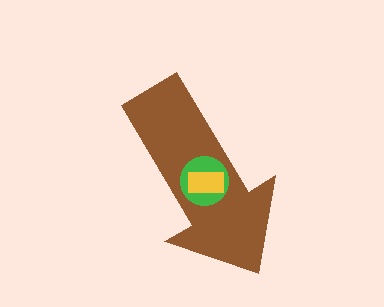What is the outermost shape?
The brown arrow.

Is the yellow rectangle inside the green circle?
Yes.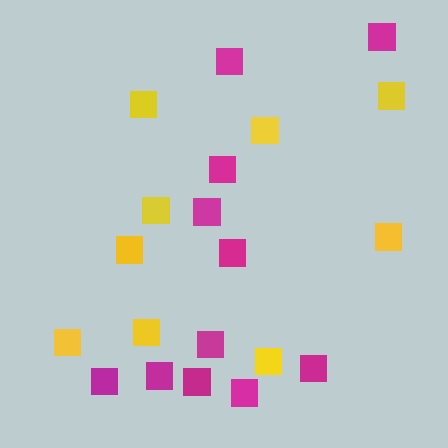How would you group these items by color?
There are 2 groups: one group of yellow squares (9) and one group of magenta squares (11).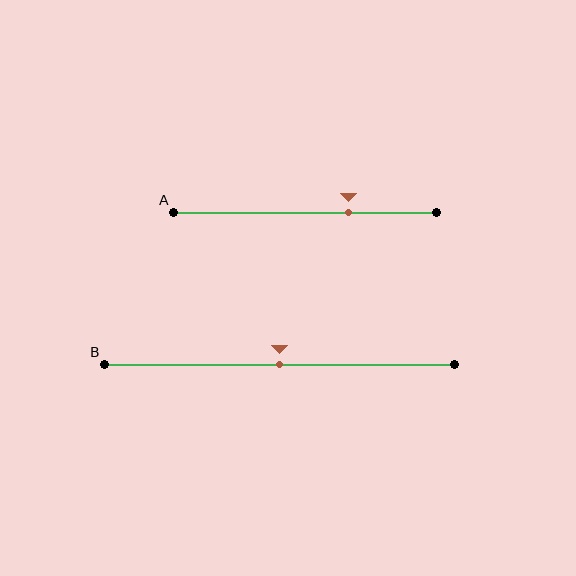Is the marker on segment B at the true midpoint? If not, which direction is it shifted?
Yes, the marker on segment B is at the true midpoint.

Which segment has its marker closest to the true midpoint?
Segment B has its marker closest to the true midpoint.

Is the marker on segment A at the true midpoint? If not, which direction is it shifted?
No, the marker on segment A is shifted to the right by about 17% of the segment length.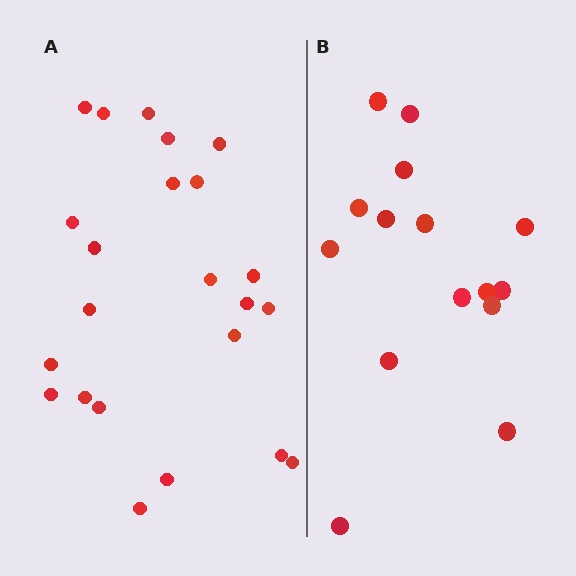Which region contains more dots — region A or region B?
Region A (the left region) has more dots.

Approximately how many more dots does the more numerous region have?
Region A has roughly 8 or so more dots than region B.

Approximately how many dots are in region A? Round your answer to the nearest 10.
About 20 dots. (The exact count is 23, which rounds to 20.)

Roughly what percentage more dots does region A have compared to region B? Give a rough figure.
About 55% more.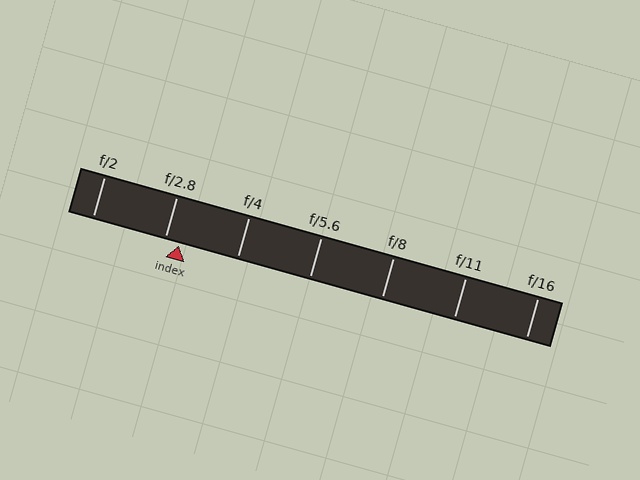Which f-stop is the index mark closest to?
The index mark is closest to f/2.8.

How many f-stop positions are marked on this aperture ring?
There are 7 f-stop positions marked.